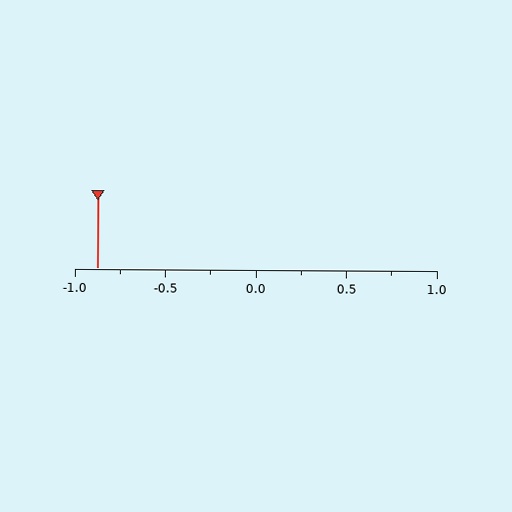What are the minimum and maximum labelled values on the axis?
The axis runs from -1.0 to 1.0.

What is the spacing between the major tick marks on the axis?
The major ticks are spaced 0.5 apart.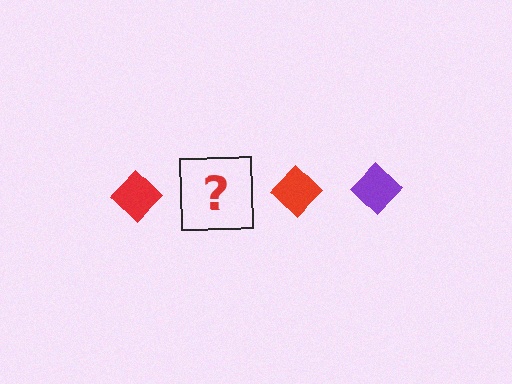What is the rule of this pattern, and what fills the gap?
The rule is that the pattern cycles through red, purple diamonds. The gap should be filled with a purple diamond.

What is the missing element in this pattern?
The missing element is a purple diamond.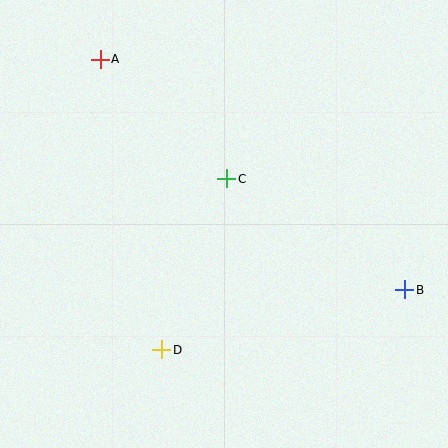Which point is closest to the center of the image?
Point C at (227, 179) is closest to the center.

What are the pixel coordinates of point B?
Point B is at (405, 290).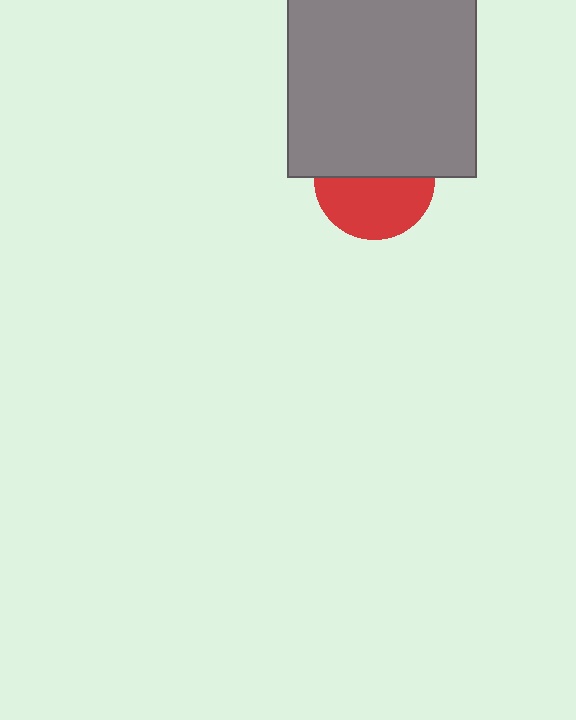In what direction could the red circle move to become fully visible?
The red circle could move down. That would shift it out from behind the gray rectangle entirely.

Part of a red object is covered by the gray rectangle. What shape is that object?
It is a circle.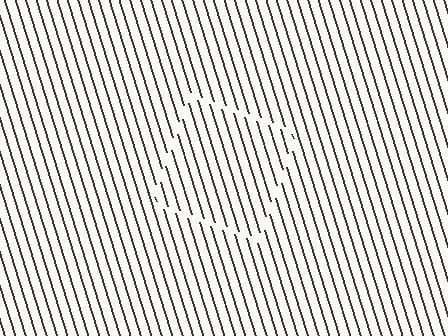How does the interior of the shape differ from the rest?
The interior of the shape contains the same grating, shifted by half a period — the contour is defined by the phase discontinuity where line-ends from the inner and outer gratings abut.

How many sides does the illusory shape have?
4 sides — the line-ends trace a square.